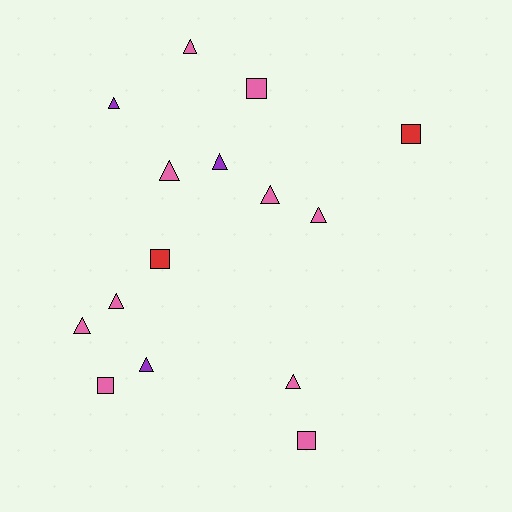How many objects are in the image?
There are 15 objects.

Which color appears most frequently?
Pink, with 10 objects.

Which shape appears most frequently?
Triangle, with 10 objects.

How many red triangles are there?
There are no red triangles.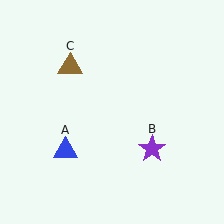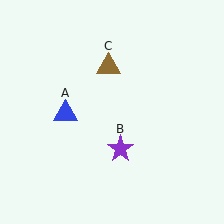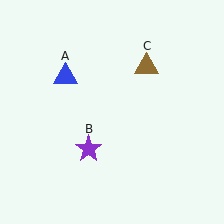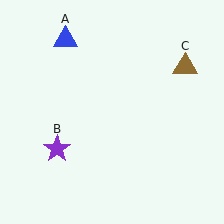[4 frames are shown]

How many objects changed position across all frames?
3 objects changed position: blue triangle (object A), purple star (object B), brown triangle (object C).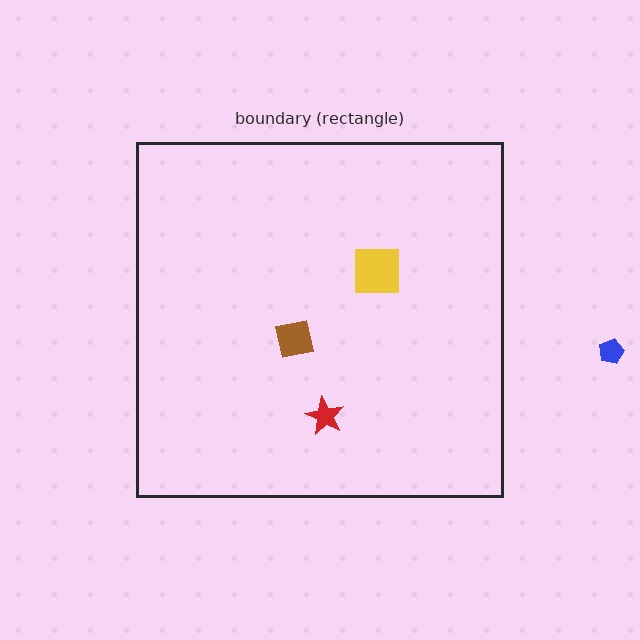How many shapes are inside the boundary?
3 inside, 1 outside.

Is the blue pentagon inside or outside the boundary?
Outside.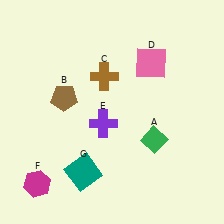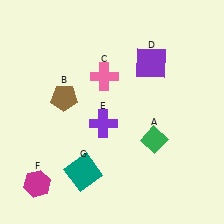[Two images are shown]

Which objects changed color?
C changed from brown to pink. D changed from pink to purple.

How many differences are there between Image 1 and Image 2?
There are 2 differences between the two images.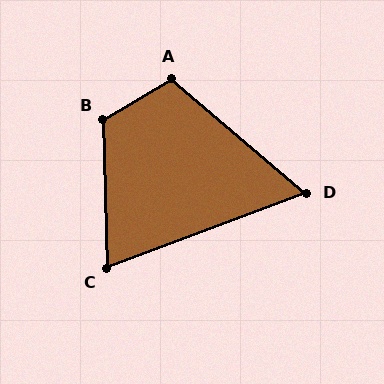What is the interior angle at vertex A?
Approximately 109 degrees (obtuse).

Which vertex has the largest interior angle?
B, at approximately 119 degrees.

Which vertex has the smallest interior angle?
D, at approximately 61 degrees.